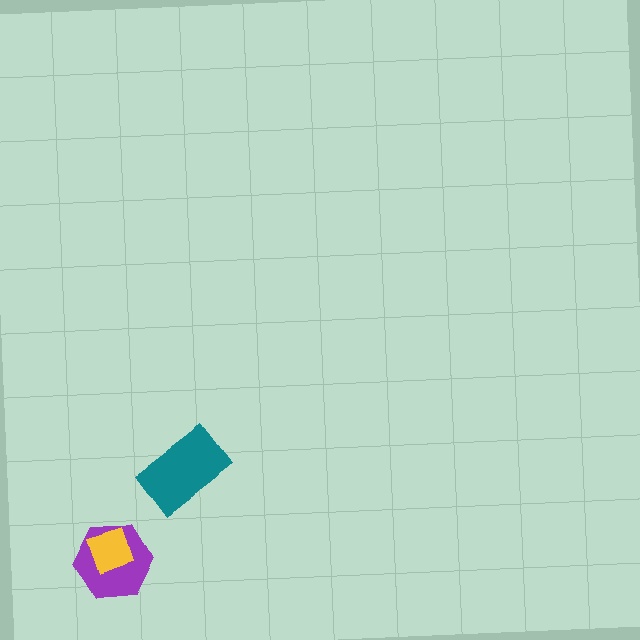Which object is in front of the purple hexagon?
The yellow diamond is in front of the purple hexagon.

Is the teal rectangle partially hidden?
No, no other shape covers it.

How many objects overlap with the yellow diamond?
1 object overlaps with the yellow diamond.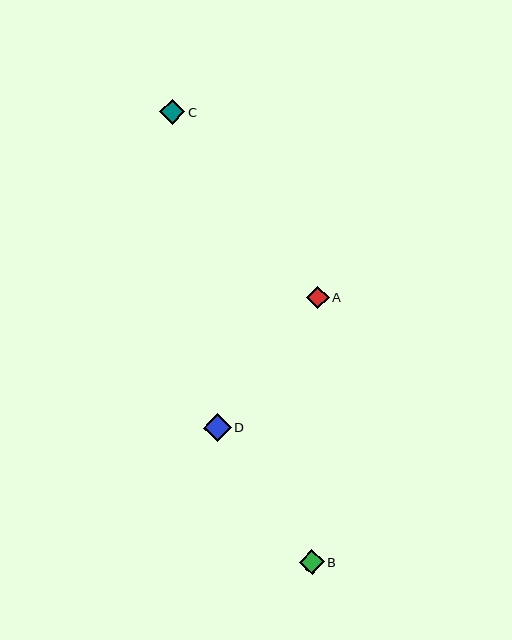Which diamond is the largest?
Diamond D is the largest with a size of approximately 28 pixels.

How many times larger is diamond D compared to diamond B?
Diamond D is approximately 1.1 times the size of diamond B.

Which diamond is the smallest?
Diamond A is the smallest with a size of approximately 23 pixels.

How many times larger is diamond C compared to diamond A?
Diamond C is approximately 1.1 times the size of diamond A.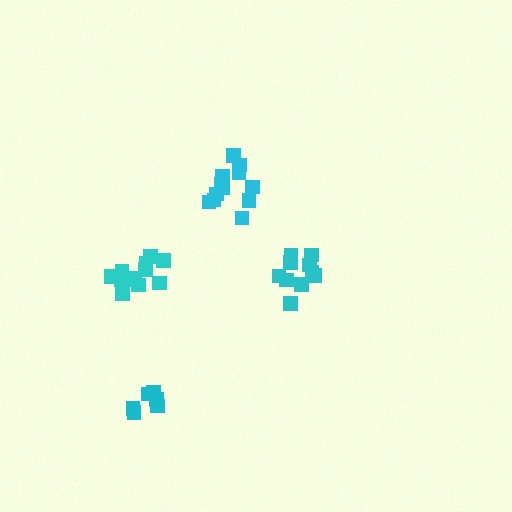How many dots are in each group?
Group 1: 12 dots, Group 2: 6 dots, Group 3: 10 dots, Group 4: 12 dots (40 total).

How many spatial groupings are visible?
There are 4 spatial groupings.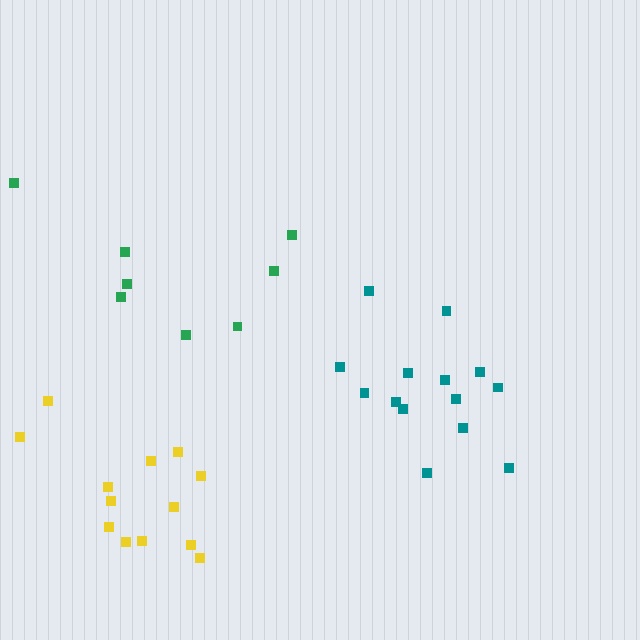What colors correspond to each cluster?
The clusters are colored: teal, green, yellow.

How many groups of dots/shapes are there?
There are 3 groups.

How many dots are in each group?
Group 1: 14 dots, Group 2: 8 dots, Group 3: 13 dots (35 total).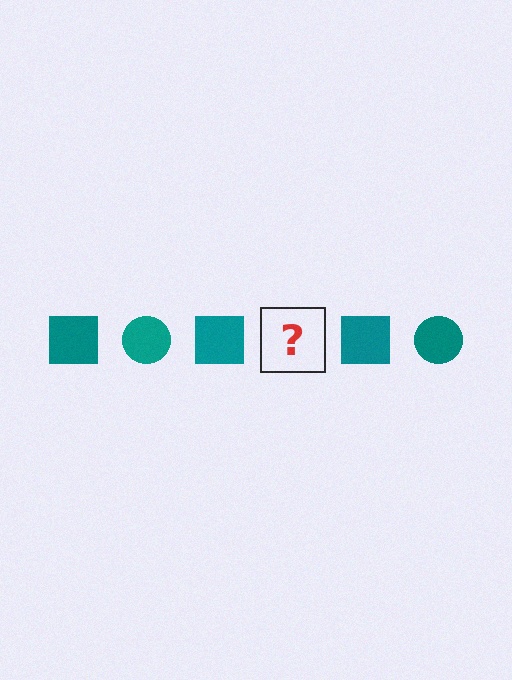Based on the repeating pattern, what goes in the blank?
The blank should be a teal circle.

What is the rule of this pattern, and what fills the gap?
The rule is that the pattern cycles through square, circle shapes in teal. The gap should be filled with a teal circle.